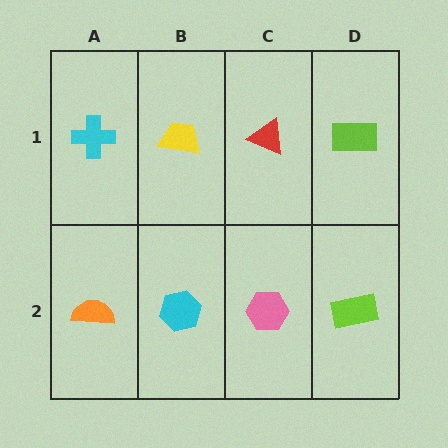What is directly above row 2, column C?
A red triangle.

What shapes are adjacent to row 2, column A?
A cyan cross (row 1, column A), a cyan hexagon (row 2, column B).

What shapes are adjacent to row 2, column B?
A yellow trapezoid (row 1, column B), an orange semicircle (row 2, column A), a pink hexagon (row 2, column C).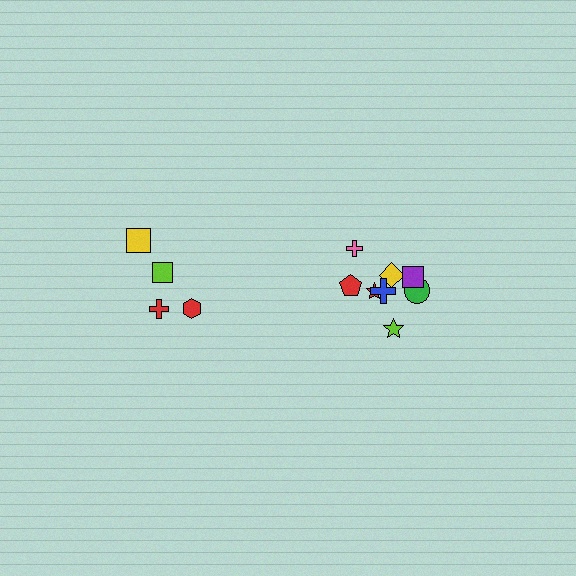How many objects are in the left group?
There are 4 objects.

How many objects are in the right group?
There are 8 objects.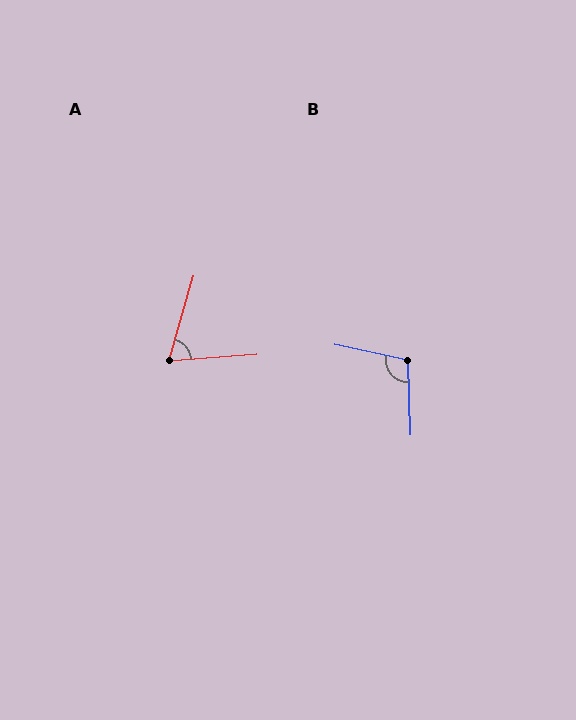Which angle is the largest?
B, at approximately 104 degrees.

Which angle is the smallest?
A, at approximately 69 degrees.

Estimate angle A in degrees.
Approximately 69 degrees.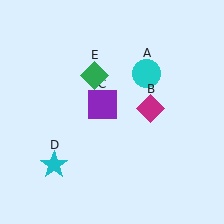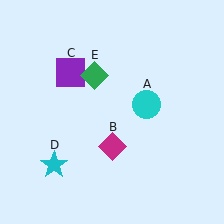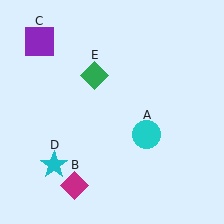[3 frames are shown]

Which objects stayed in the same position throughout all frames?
Cyan star (object D) and green diamond (object E) remained stationary.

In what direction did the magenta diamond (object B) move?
The magenta diamond (object B) moved down and to the left.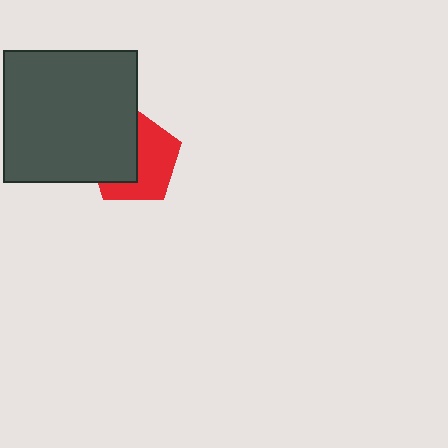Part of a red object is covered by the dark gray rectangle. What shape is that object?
It is a pentagon.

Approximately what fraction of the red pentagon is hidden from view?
Roughly 46% of the red pentagon is hidden behind the dark gray rectangle.